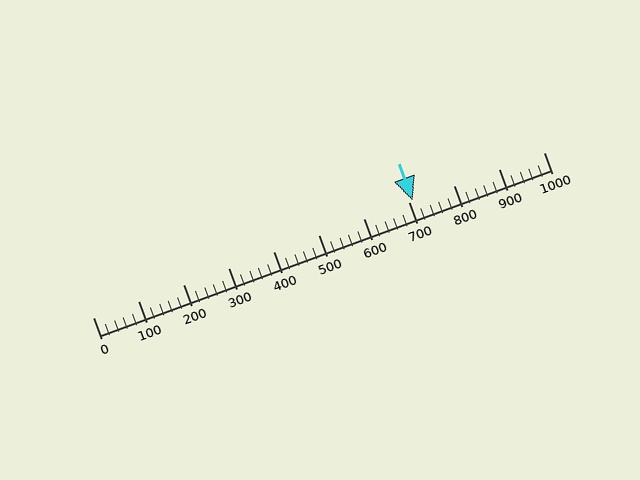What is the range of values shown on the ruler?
The ruler shows values from 0 to 1000.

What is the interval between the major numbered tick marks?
The major tick marks are spaced 100 units apart.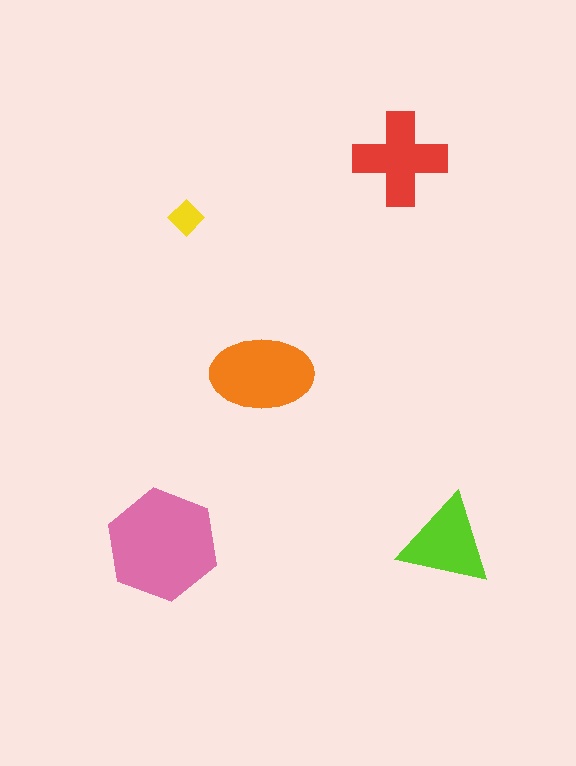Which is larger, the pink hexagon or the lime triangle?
The pink hexagon.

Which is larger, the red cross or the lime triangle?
The red cross.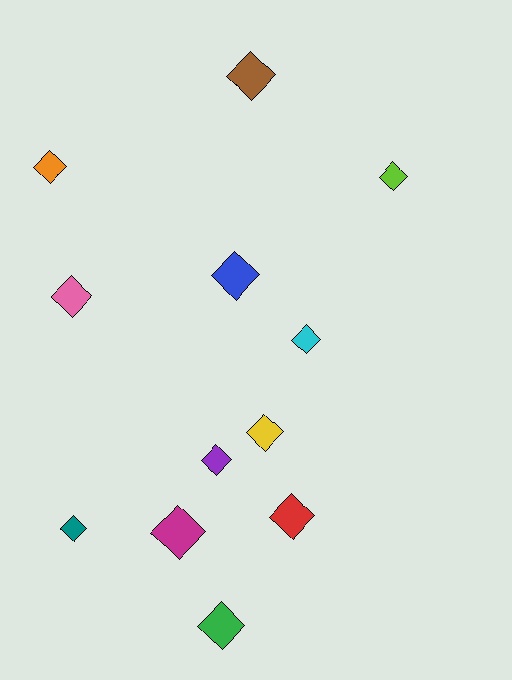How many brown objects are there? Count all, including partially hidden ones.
There is 1 brown object.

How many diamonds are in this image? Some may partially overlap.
There are 12 diamonds.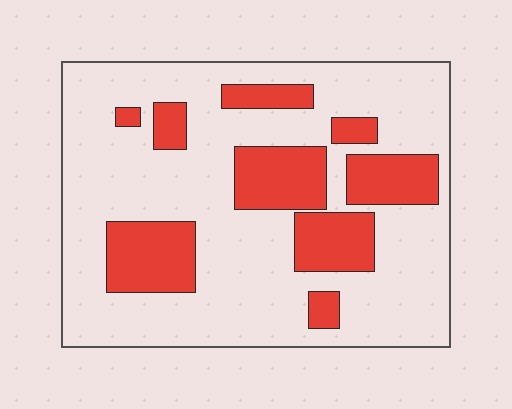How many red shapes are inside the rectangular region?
9.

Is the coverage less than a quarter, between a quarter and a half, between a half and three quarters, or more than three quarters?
Between a quarter and a half.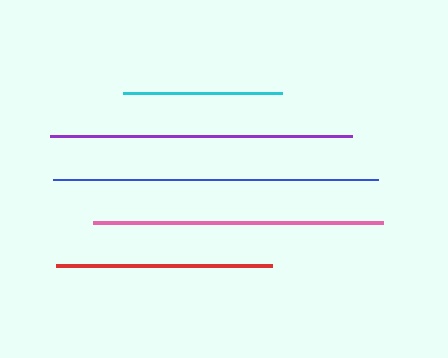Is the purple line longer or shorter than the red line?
The purple line is longer than the red line.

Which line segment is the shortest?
The cyan line is the shortest at approximately 159 pixels.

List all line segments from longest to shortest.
From longest to shortest: blue, purple, pink, red, cyan.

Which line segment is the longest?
The blue line is the longest at approximately 325 pixels.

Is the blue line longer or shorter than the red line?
The blue line is longer than the red line.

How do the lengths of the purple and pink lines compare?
The purple and pink lines are approximately the same length.